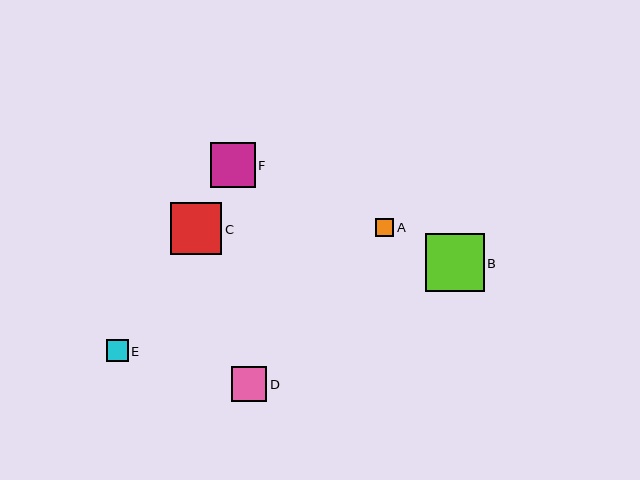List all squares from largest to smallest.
From largest to smallest: B, C, F, D, E, A.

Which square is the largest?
Square B is the largest with a size of approximately 59 pixels.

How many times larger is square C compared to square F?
Square C is approximately 1.2 times the size of square F.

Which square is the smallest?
Square A is the smallest with a size of approximately 18 pixels.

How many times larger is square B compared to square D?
Square B is approximately 1.7 times the size of square D.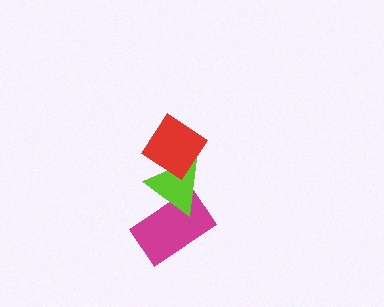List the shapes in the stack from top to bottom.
From top to bottom: the red diamond, the lime triangle, the magenta rectangle.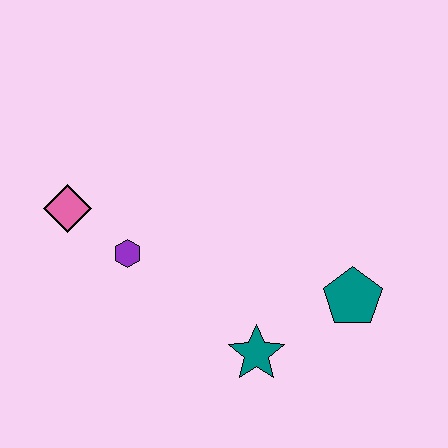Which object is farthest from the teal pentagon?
The pink diamond is farthest from the teal pentagon.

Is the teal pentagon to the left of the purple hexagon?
No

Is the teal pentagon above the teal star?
Yes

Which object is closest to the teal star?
The teal pentagon is closest to the teal star.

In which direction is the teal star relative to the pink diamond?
The teal star is to the right of the pink diamond.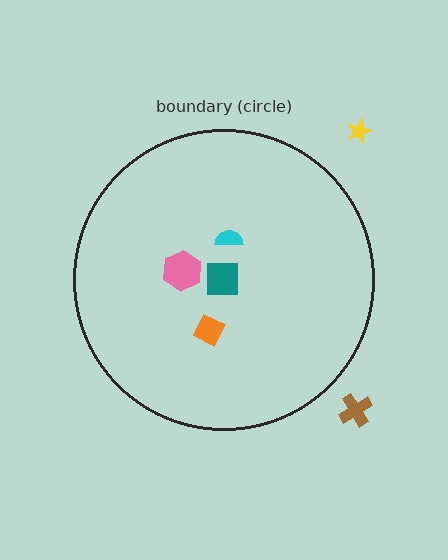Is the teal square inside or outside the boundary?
Inside.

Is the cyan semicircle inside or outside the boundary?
Inside.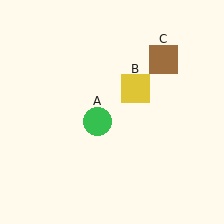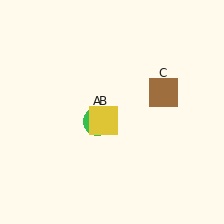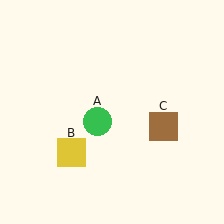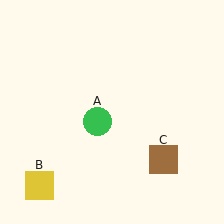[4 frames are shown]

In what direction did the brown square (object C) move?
The brown square (object C) moved down.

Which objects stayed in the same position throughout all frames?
Green circle (object A) remained stationary.